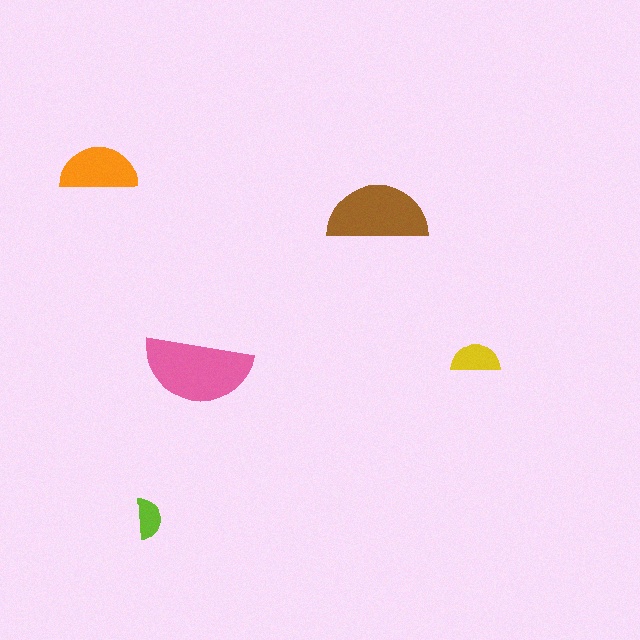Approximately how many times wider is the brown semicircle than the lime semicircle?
About 2.5 times wider.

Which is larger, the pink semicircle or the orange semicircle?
The pink one.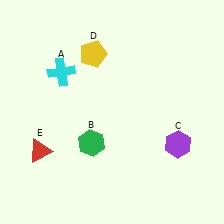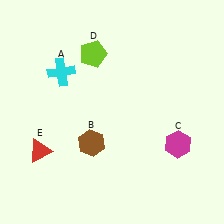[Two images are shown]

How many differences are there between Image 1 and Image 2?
There are 3 differences between the two images.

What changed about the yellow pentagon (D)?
In Image 1, D is yellow. In Image 2, it changed to lime.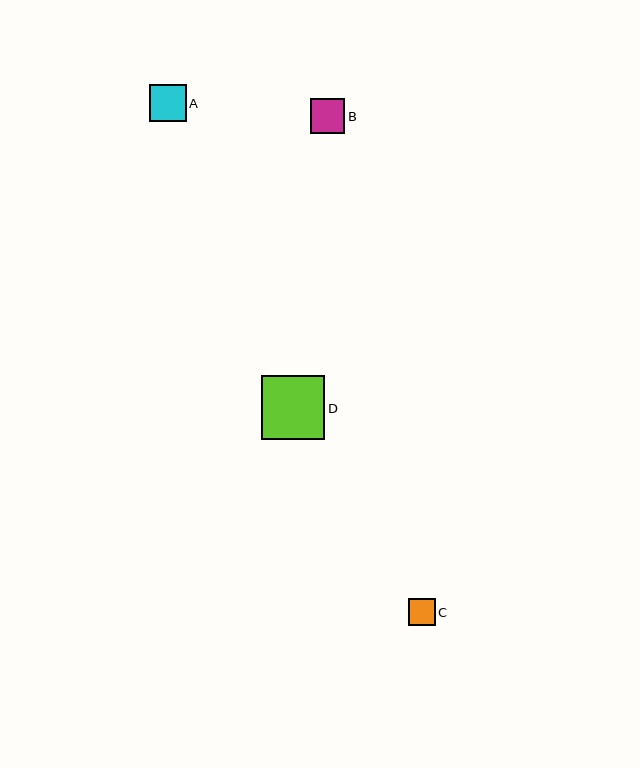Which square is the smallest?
Square C is the smallest with a size of approximately 27 pixels.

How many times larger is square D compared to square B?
Square D is approximately 1.8 times the size of square B.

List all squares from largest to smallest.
From largest to smallest: D, A, B, C.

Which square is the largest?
Square D is the largest with a size of approximately 63 pixels.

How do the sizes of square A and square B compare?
Square A and square B are approximately the same size.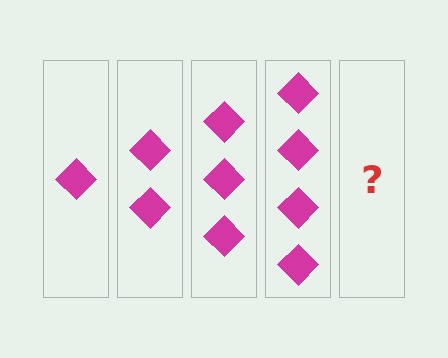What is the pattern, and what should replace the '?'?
The pattern is that each step adds one more diamond. The '?' should be 5 diamonds.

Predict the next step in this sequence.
The next step is 5 diamonds.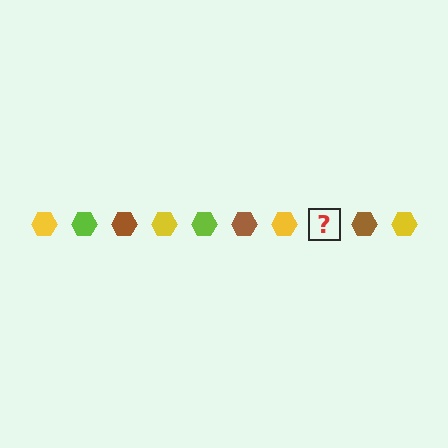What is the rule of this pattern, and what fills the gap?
The rule is that the pattern cycles through yellow, lime, brown hexagons. The gap should be filled with a lime hexagon.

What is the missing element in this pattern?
The missing element is a lime hexagon.